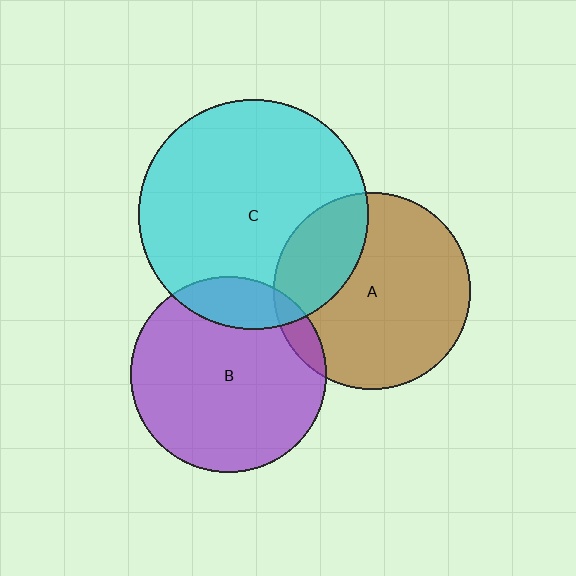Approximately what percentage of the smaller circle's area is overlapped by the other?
Approximately 15%.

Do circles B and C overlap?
Yes.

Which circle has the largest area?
Circle C (cyan).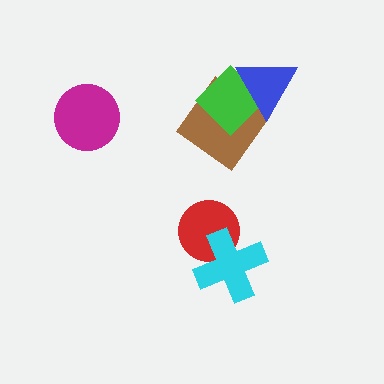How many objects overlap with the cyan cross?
1 object overlaps with the cyan cross.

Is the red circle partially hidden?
Yes, it is partially covered by another shape.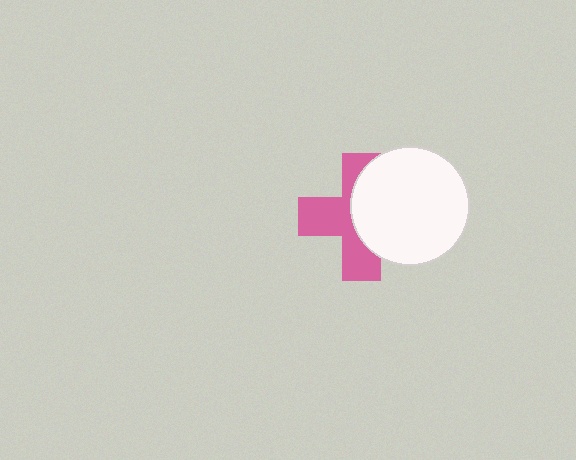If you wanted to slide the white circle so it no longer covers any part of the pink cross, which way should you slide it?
Slide it right — that is the most direct way to separate the two shapes.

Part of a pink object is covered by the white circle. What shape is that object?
It is a cross.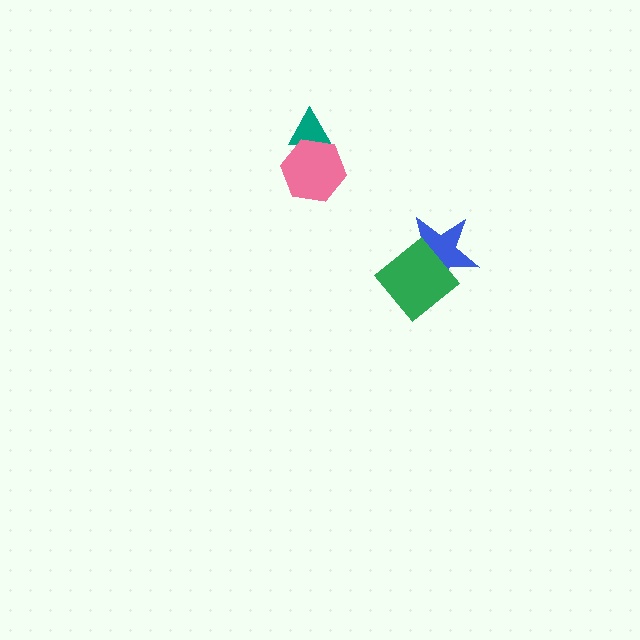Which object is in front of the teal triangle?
The pink hexagon is in front of the teal triangle.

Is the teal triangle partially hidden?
Yes, it is partially covered by another shape.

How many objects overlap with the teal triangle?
1 object overlaps with the teal triangle.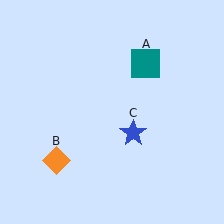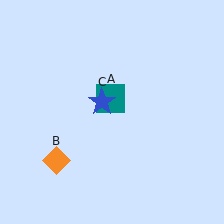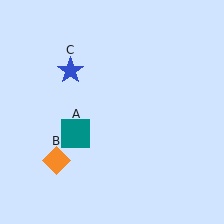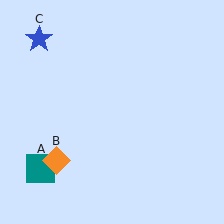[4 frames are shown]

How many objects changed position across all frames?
2 objects changed position: teal square (object A), blue star (object C).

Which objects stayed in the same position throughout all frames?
Orange diamond (object B) remained stationary.